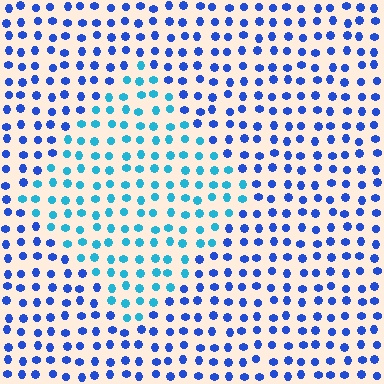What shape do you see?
I see a diamond.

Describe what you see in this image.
The image is filled with small blue elements in a uniform arrangement. A diamond-shaped region is visible where the elements are tinted to a slightly different hue, forming a subtle color boundary.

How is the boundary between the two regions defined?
The boundary is defined purely by a slight shift in hue (about 35 degrees). Spacing, size, and orientation are identical on both sides.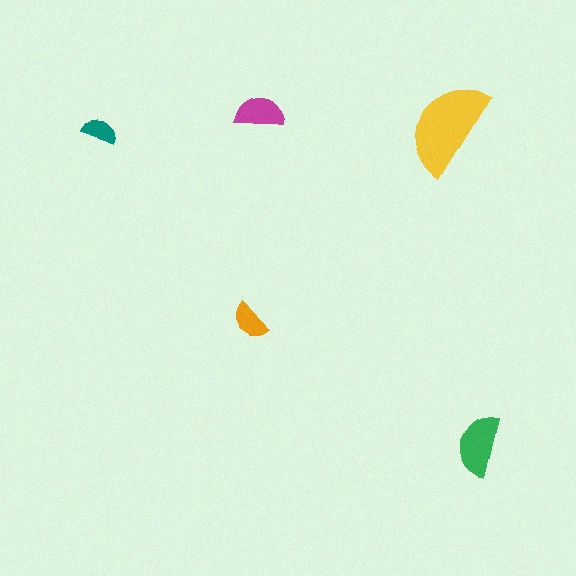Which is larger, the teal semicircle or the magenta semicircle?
The magenta one.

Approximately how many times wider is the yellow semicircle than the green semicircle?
About 1.5 times wider.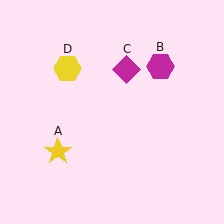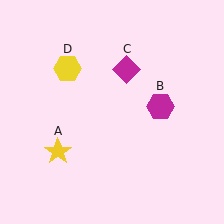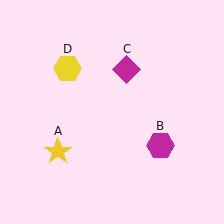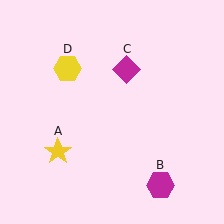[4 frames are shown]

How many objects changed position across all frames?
1 object changed position: magenta hexagon (object B).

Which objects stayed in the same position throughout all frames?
Yellow star (object A) and magenta diamond (object C) and yellow hexagon (object D) remained stationary.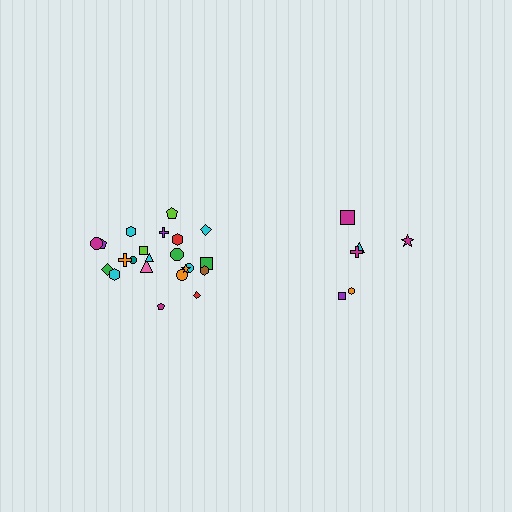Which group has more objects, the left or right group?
The left group.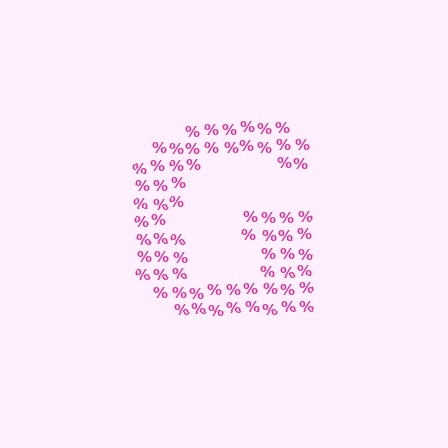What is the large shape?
The large shape is the letter G.